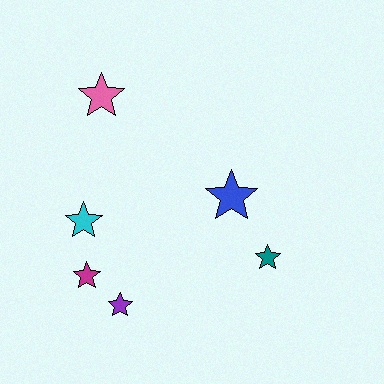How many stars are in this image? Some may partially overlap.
There are 6 stars.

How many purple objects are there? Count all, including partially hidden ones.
There is 1 purple object.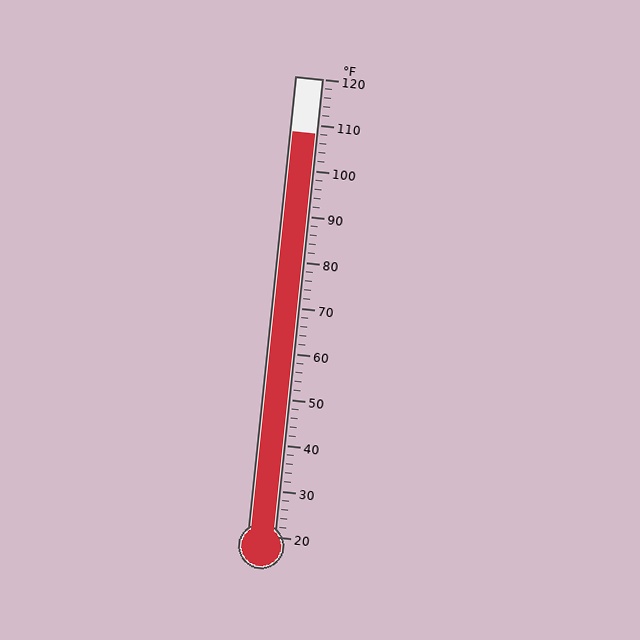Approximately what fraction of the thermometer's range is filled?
The thermometer is filled to approximately 90% of its range.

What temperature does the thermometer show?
The thermometer shows approximately 108°F.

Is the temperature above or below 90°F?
The temperature is above 90°F.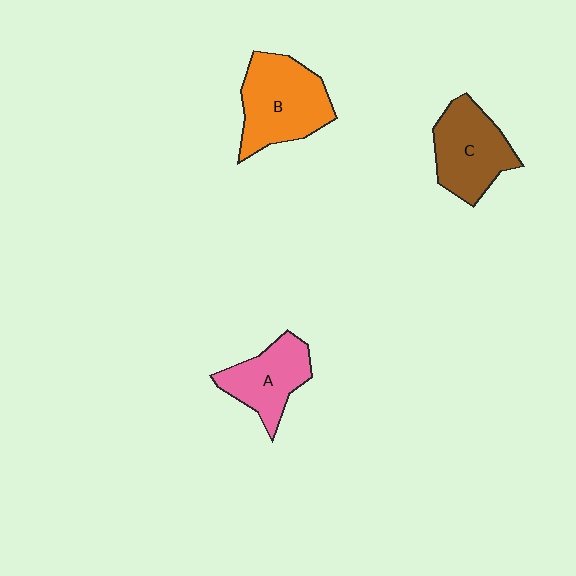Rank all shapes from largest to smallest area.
From largest to smallest: B (orange), C (brown), A (pink).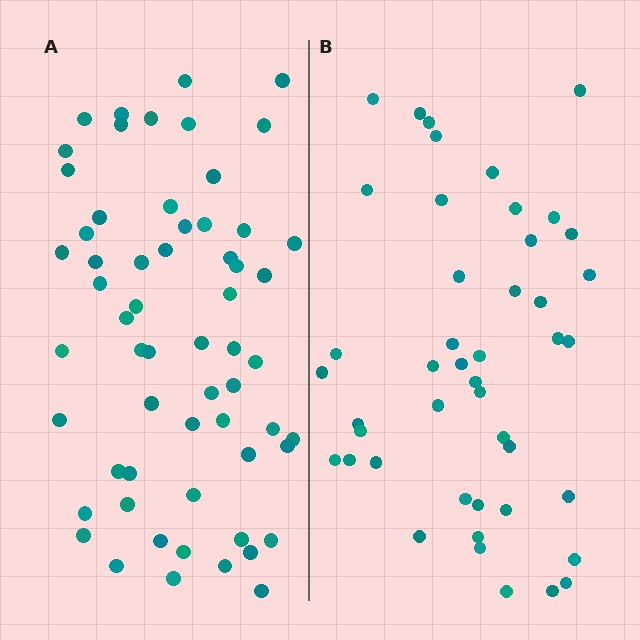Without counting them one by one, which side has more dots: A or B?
Region A (the left region) has more dots.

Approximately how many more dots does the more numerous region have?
Region A has approximately 15 more dots than region B.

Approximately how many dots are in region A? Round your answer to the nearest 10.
About 60 dots.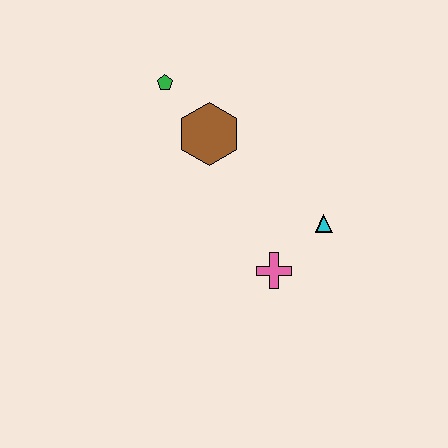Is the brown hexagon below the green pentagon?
Yes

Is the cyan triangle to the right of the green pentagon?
Yes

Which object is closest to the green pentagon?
The brown hexagon is closest to the green pentagon.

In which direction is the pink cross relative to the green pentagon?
The pink cross is below the green pentagon.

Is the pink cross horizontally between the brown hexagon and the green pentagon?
No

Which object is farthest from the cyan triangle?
The green pentagon is farthest from the cyan triangle.